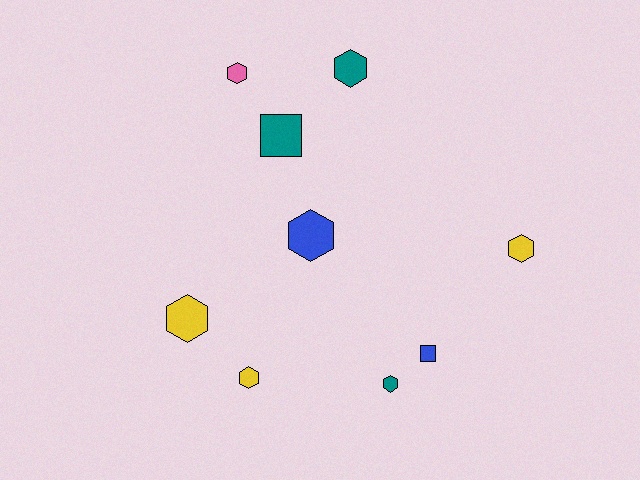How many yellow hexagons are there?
There are 3 yellow hexagons.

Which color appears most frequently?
Yellow, with 3 objects.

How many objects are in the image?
There are 9 objects.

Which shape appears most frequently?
Hexagon, with 7 objects.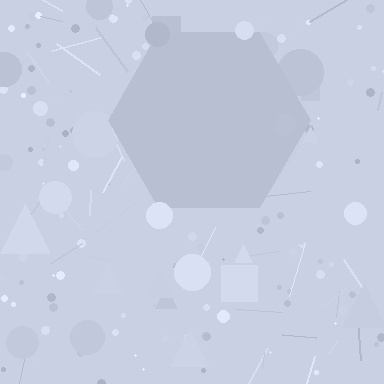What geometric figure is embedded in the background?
A hexagon is embedded in the background.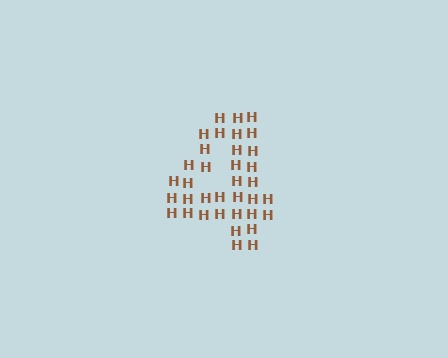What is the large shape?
The large shape is the digit 4.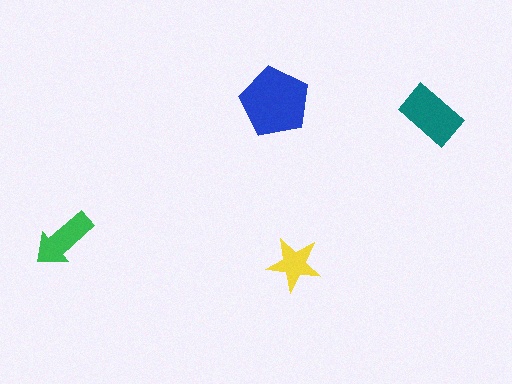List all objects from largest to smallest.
The blue pentagon, the teal rectangle, the green arrow, the yellow star.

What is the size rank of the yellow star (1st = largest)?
4th.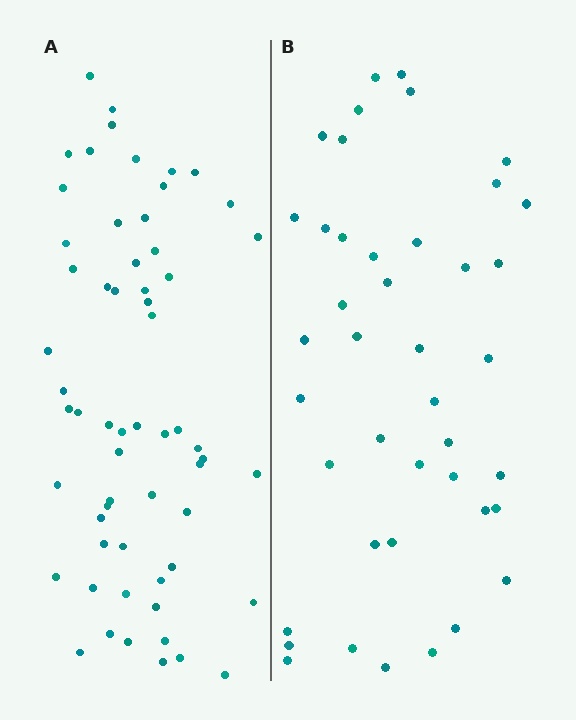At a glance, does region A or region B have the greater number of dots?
Region A (the left region) has more dots.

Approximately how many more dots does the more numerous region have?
Region A has approximately 20 more dots than region B.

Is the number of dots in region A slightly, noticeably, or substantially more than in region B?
Region A has noticeably more, but not dramatically so. The ratio is roughly 1.4 to 1.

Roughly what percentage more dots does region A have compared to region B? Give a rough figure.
About 45% more.